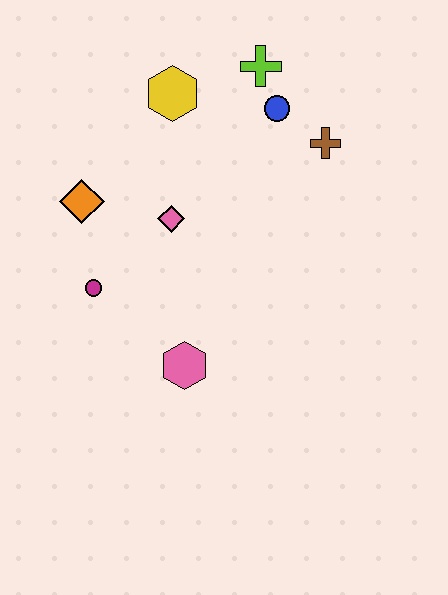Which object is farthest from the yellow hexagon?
The pink hexagon is farthest from the yellow hexagon.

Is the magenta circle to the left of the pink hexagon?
Yes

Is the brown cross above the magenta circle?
Yes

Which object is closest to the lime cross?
The blue circle is closest to the lime cross.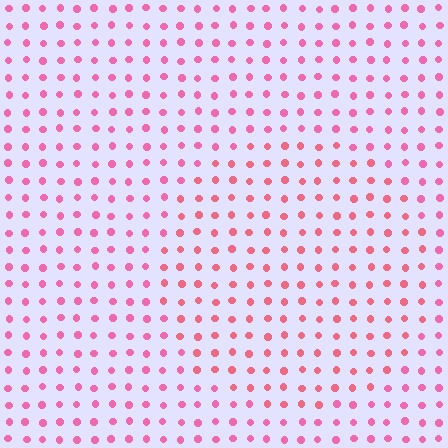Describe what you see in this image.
The image is filled with small pink elements in a uniform arrangement. A circle-shaped region is visible where the elements are tinted to a slightly different hue, forming a subtle color boundary.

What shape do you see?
I see a circle.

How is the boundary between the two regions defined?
The boundary is defined purely by a slight shift in hue (about 20 degrees). Spacing, size, and orientation are identical on both sides.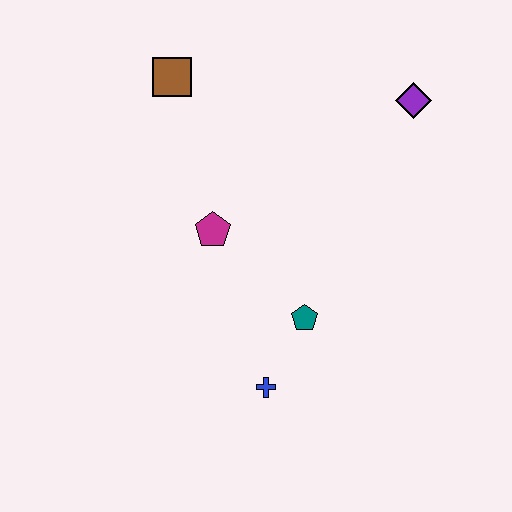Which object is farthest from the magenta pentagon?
The purple diamond is farthest from the magenta pentagon.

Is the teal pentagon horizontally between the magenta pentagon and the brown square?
No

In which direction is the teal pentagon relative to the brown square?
The teal pentagon is below the brown square.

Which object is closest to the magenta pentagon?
The teal pentagon is closest to the magenta pentagon.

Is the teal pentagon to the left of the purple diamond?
Yes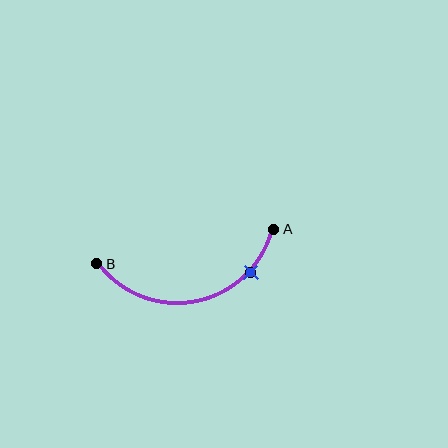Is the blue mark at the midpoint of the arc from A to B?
No. The blue mark lies on the arc but is closer to endpoint A. The arc midpoint would be at the point on the curve equidistant along the arc from both A and B.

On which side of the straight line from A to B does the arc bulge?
The arc bulges below the straight line connecting A and B.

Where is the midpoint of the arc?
The arc midpoint is the point on the curve farthest from the straight line joining A and B. It sits below that line.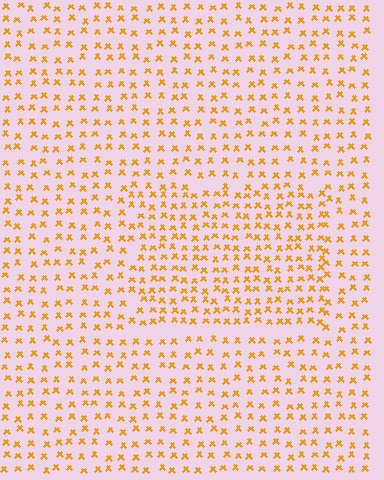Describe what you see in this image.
The image contains small orange elements arranged at two different densities. A rectangle-shaped region is visible where the elements are more densely packed than the surrounding area.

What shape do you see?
I see a rectangle.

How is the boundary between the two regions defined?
The boundary is defined by a change in element density (approximately 1.5x ratio). All elements are the same color, size, and shape.